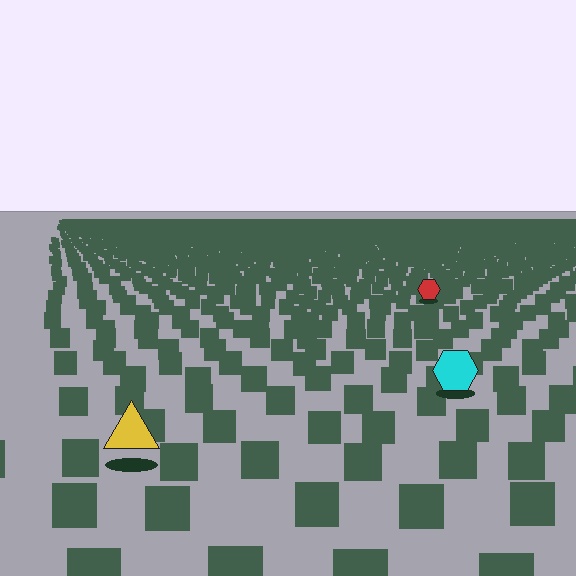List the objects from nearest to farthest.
From nearest to farthest: the yellow triangle, the cyan hexagon, the red hexagon.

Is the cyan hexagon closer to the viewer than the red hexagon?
Yes. The cyan hexagon is closer — you can tell from the texture gradient: the ground texture is coarser near it.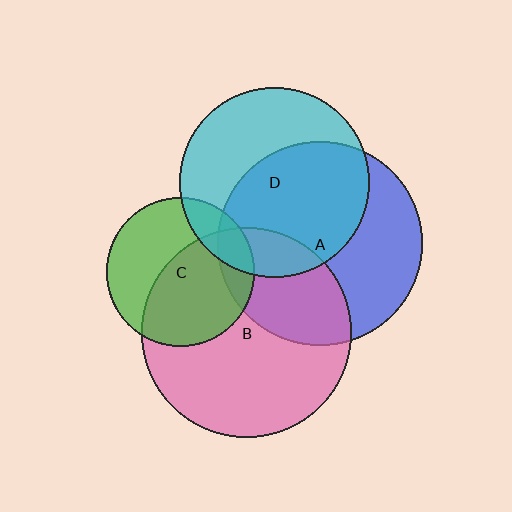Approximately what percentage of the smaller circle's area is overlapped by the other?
Approximately 55%.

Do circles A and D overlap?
Yes.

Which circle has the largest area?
Circle B (pink).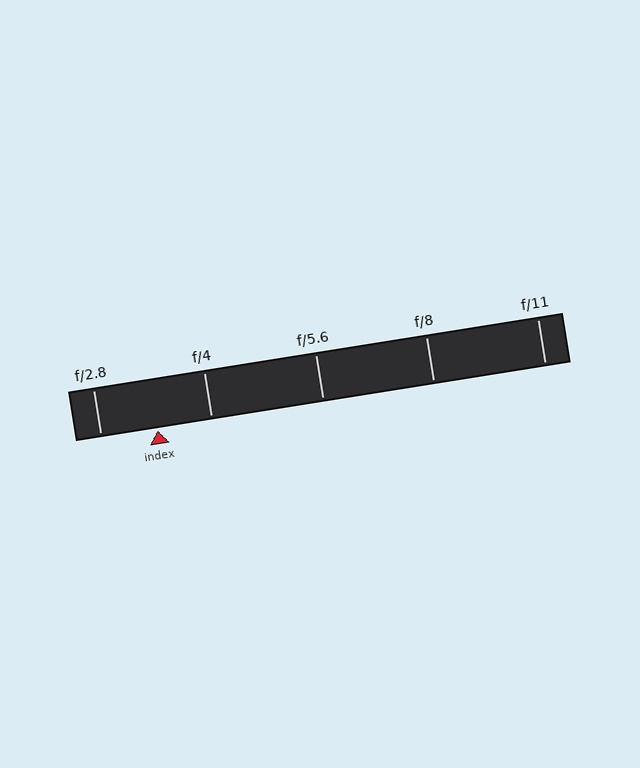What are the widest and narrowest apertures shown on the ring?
The widest aperture shown is f/2.8 and the narrowest is f/11.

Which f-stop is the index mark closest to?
The index mark is closest to f/4.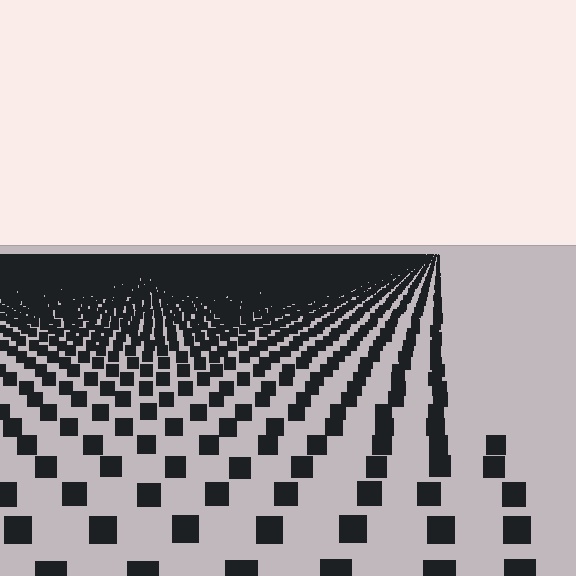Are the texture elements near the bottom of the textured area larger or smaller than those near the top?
Larger. Near the bottom, elements are closer to the viewer and appear at a bigger on-screen size.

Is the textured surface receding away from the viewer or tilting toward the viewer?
The surface is receding away from the viewer. Texture elements get smaller and denser toward the top.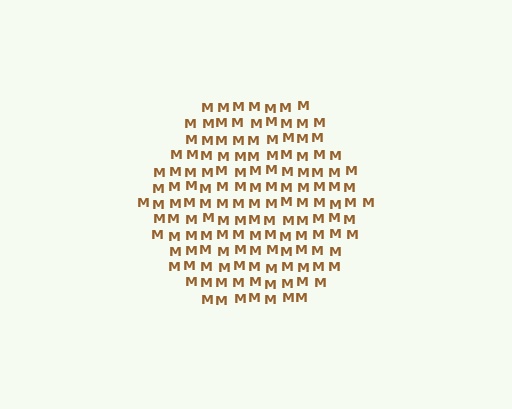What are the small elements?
The small elements are letter M's.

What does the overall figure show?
The overall figure shows a hexagon.